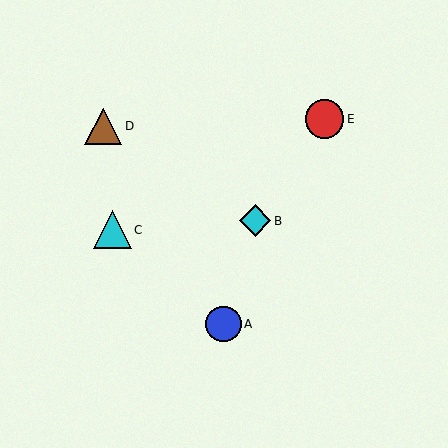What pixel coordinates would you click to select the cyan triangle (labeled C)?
Click at (112, 230) to select the cyan triangle C.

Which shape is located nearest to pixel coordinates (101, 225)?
The cyan triangle (labeled C) at (112, 230) is nearest to that location.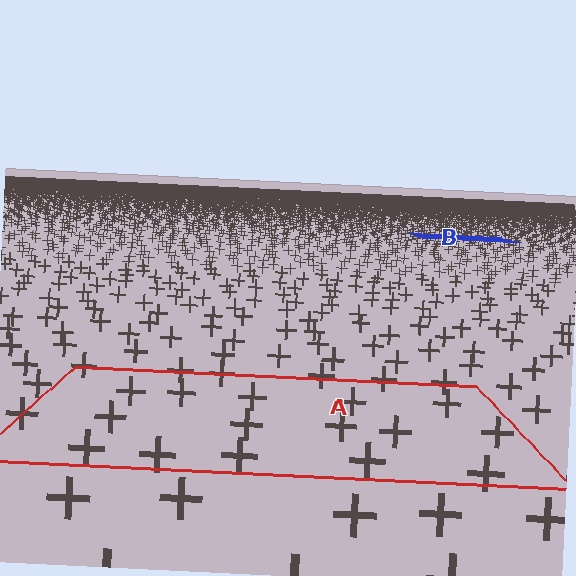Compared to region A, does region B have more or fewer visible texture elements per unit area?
Region B has more texture elements per unit area — they are packed more densely because it is farther away.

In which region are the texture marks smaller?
The texture marks are smaller in region B, because it is farther away.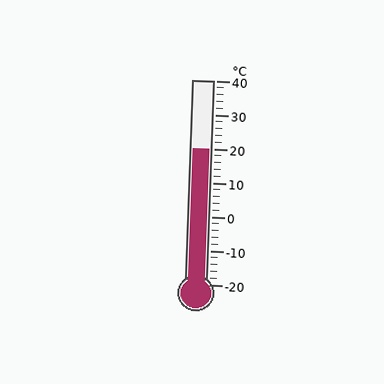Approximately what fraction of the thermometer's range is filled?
The thermometer is filled to approximately 65% of its range.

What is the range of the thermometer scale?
The thermometer scale ranges from -20°C to 40°C.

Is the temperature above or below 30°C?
The temperature is below 30°C.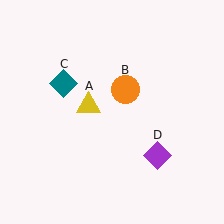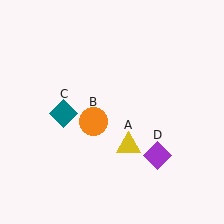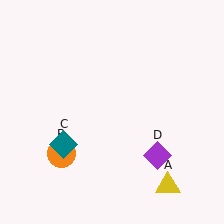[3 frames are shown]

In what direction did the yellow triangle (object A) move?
The yellow triangle (object A) moved down and to the right.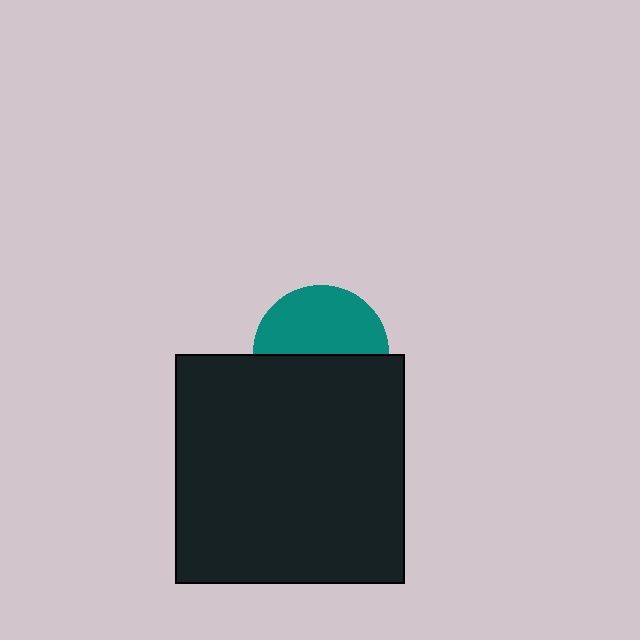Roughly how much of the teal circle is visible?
About half of it is visible (roughly 50%).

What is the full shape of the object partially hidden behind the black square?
The partially hidden object is a teal circle.